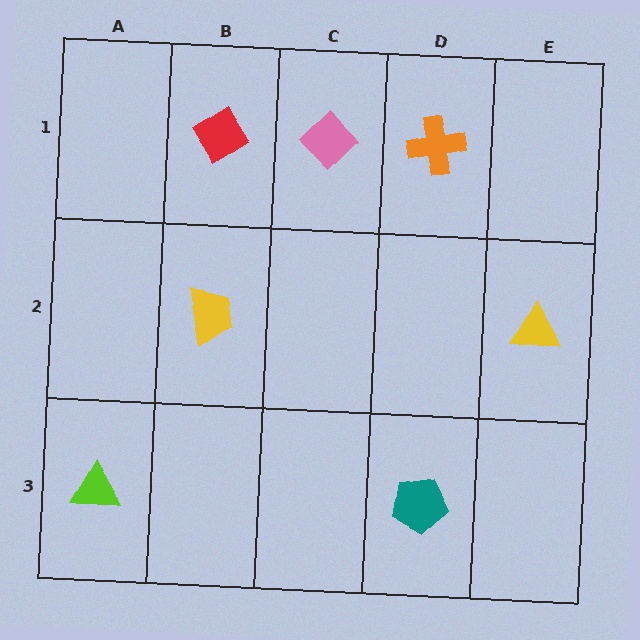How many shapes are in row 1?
3 shapes.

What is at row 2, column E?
A yellow triangle.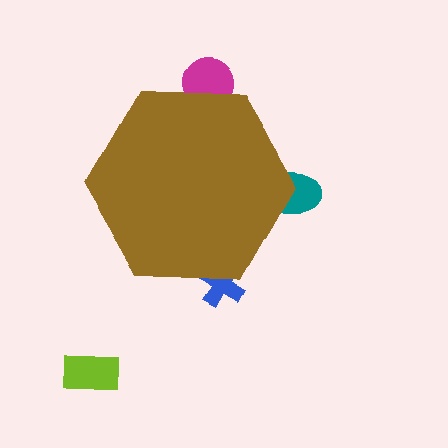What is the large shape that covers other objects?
A brown hexagon.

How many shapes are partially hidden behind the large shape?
3 shapes are partially hidden.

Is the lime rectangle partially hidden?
No, the lime rectangle is fully visible.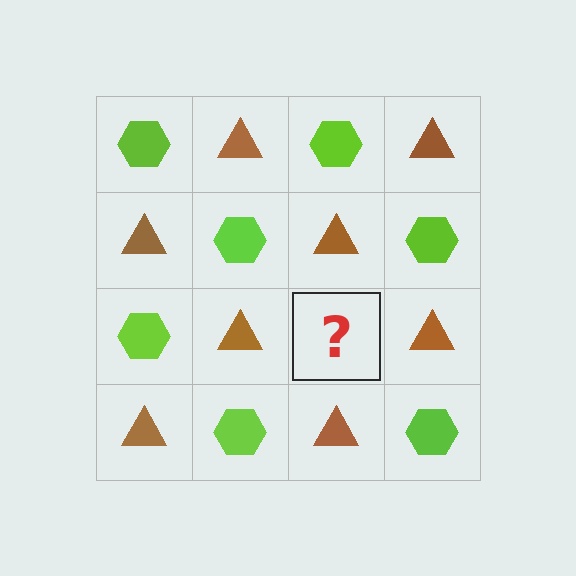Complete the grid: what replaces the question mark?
The question mark should be replaced with a lime hexagon.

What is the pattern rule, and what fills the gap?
The rule is that it alternates lime hexagon and brown triangle in a checkerboard pattern. The gap should be filled with a lime hexagon.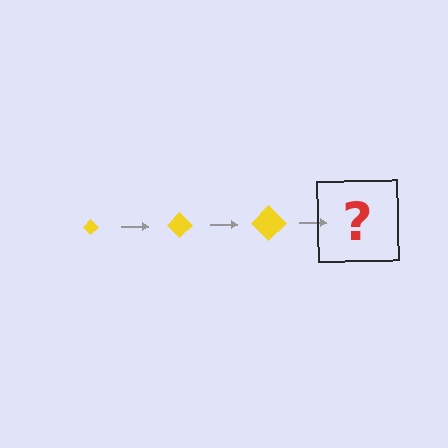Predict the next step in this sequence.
The next step is a yellow diamond, larger than the previous one.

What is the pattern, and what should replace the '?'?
The pattern is that the diamond gets progressively larger each step. The '?' should be a yellow diamond, larger than the previous one.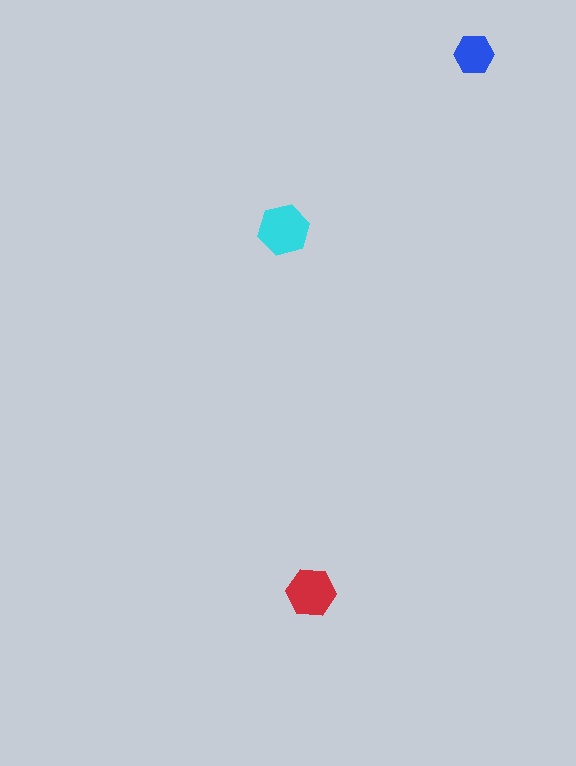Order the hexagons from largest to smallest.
the cyan one, the red one, the blue one.